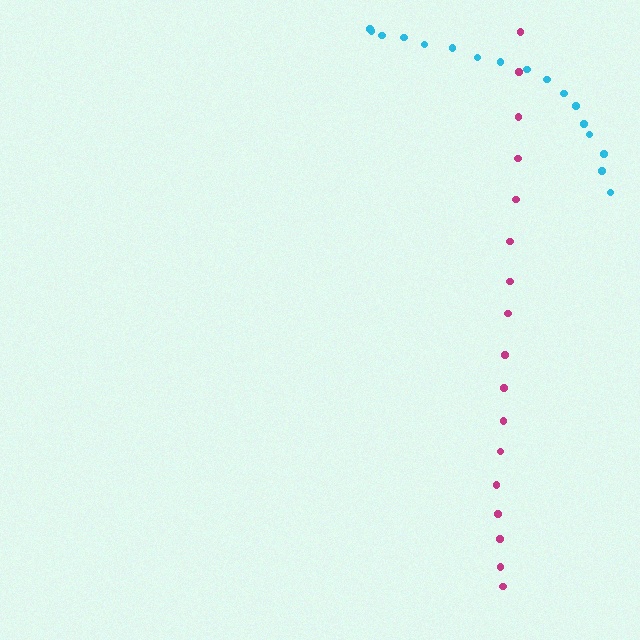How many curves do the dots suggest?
There are 2 distinct paths.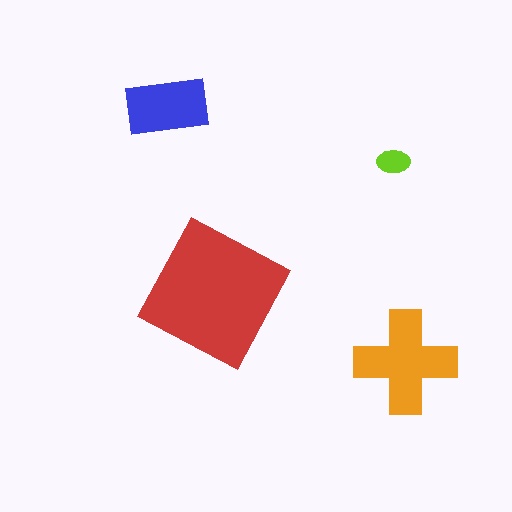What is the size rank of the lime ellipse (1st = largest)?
4th.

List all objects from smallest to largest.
The lime ellipse, the blue rectangle, the orange cross, the red square.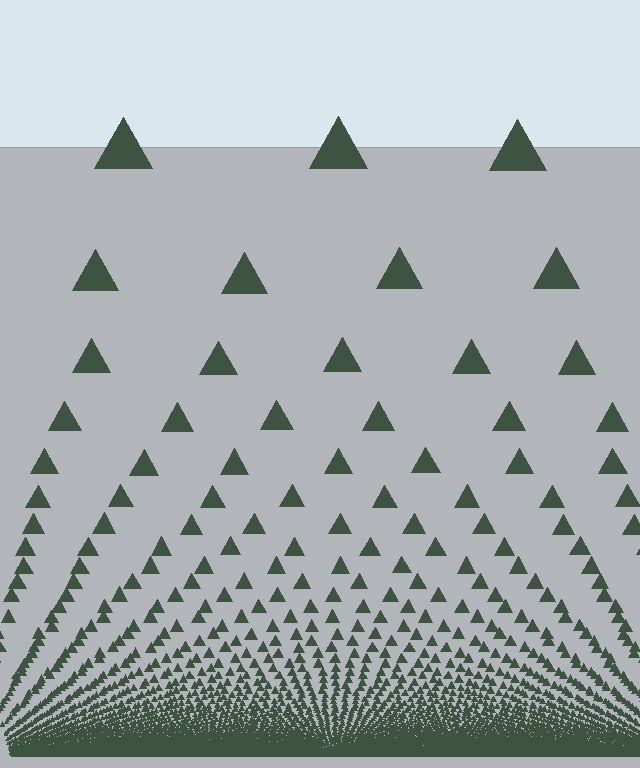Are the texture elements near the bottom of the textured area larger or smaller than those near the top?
Smaller. The gradient is inverted — elements near the bottom are smaller and denser.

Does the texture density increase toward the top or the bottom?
Density increases toward the bottom.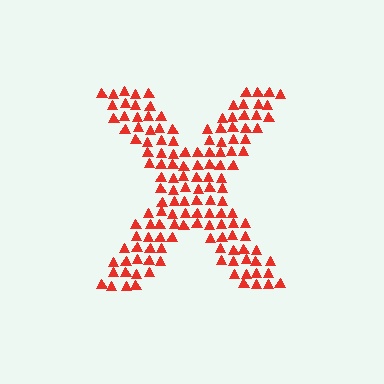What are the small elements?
The small elements are triangles.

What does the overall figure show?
The overall figure shows the letter X.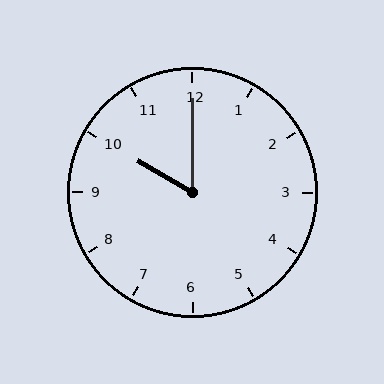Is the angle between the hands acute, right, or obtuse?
It is acute.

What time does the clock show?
10:00.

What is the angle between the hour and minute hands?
Approximately 60 degrees.